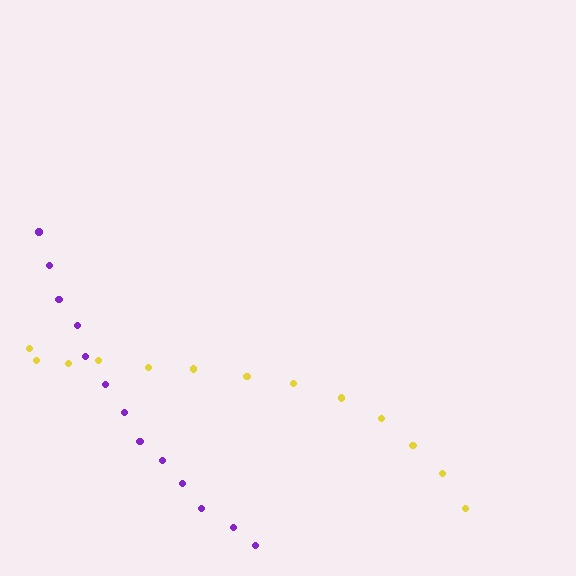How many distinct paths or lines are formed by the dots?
There are 2 distinct paths.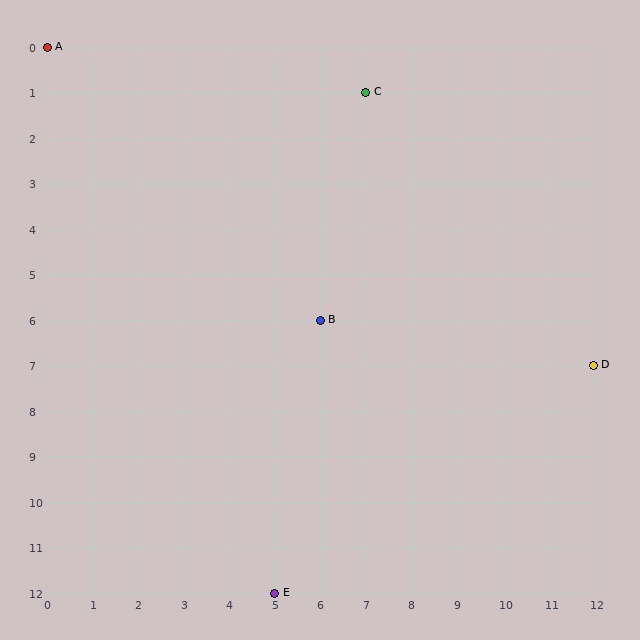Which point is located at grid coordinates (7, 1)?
Point C is at (7, 1).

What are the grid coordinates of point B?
Point B is at grid coordinates (6, 6).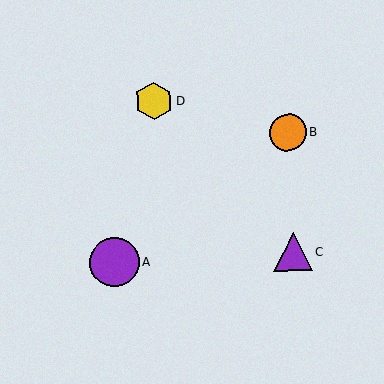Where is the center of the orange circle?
The center of the orange circle is at (288, 132).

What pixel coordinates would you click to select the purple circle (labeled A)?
Click at (115, 262) to select the purple circle A.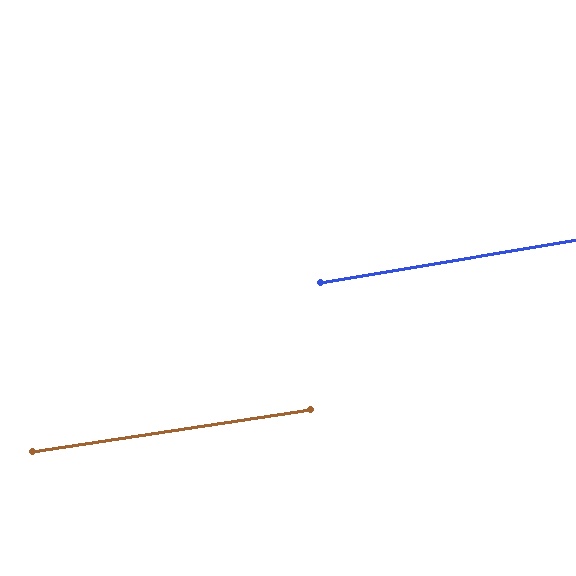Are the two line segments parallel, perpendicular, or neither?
Parallel — their directions differ by only 0.8°.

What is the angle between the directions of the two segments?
Approximately 1 degree.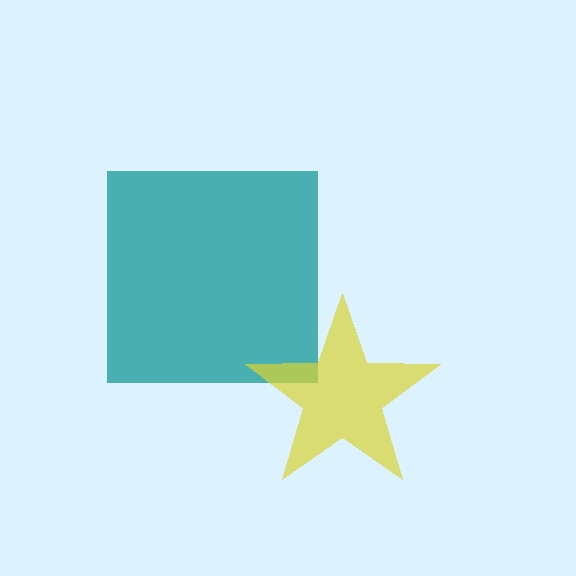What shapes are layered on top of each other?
The layered shapes are: a teal square, a yellow star.